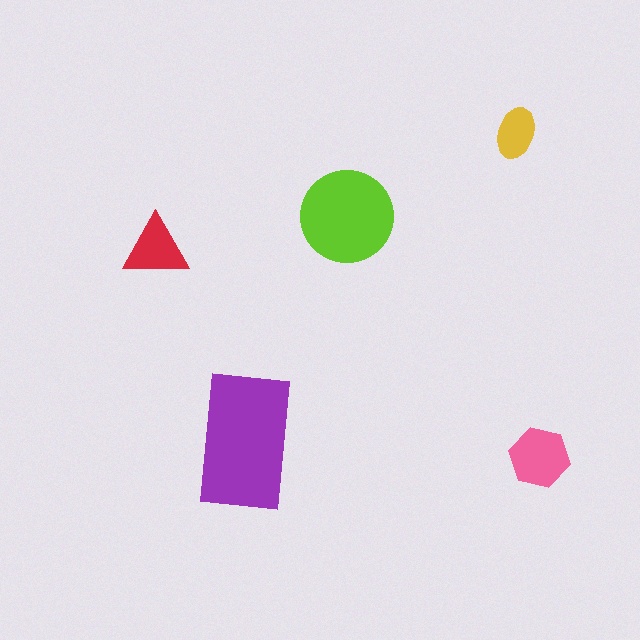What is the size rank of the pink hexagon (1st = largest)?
3rd.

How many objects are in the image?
There are 5 objects in the image.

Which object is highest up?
The yellow ellipse is topmost.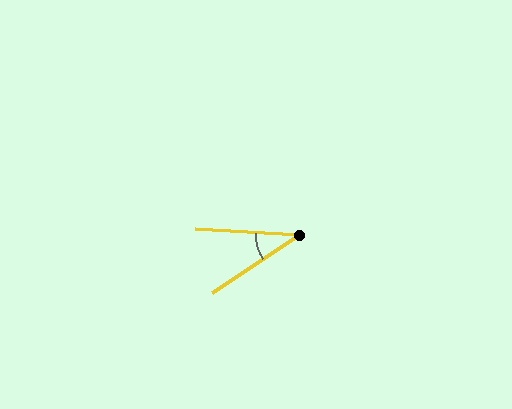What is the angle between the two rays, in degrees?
Approximately 37 degrees.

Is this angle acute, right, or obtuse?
It is acute.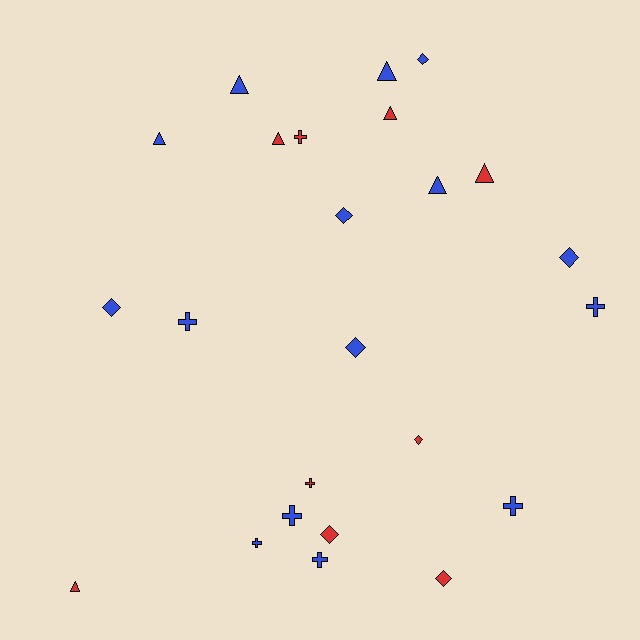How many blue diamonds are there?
There are 5 blue diamonds.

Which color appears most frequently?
Blue, with 15 objects.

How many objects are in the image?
There are 24 objects.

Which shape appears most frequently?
Cross, with 8 objects.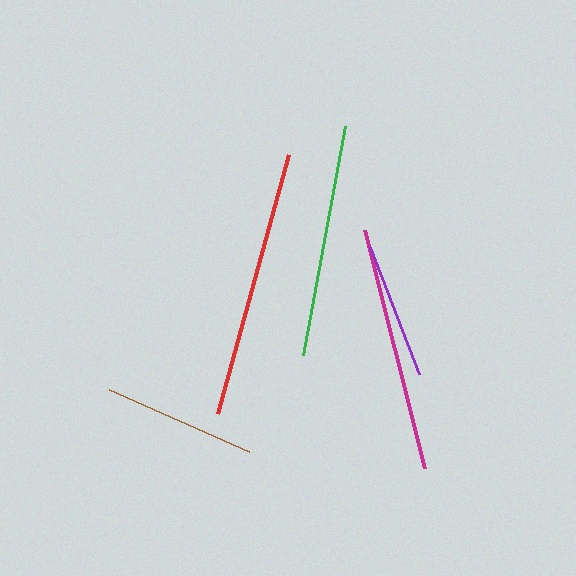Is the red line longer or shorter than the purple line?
The red line is longer than the purple line.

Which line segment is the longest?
The red line is the longest at approximately 269 pixels.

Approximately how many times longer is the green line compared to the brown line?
The green line is approximately 1.5 times the length of the brown line.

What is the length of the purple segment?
The purple segment is approximately 136 pixels long.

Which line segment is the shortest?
The purple line is the shortest at approximately 136 pixels.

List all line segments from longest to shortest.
From longest to shortest: red, magenta, green, brown, purple.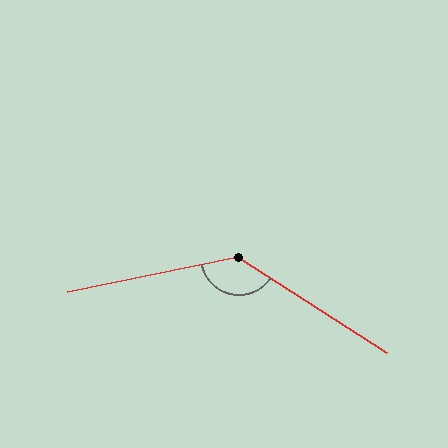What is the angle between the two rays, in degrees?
Approximately 136 degrees.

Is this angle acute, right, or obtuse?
It is obtuse.